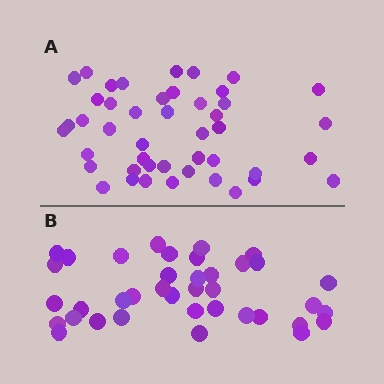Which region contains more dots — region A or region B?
Region A (the top region) has more dots.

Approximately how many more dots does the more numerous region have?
Region A has roughly 8 or so more dots than region B.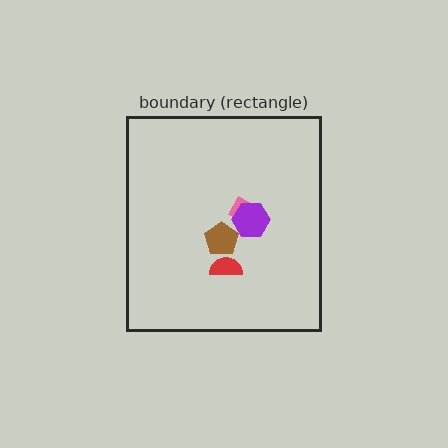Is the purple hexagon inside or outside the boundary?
Inside.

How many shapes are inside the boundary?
4 inside, 0 outside.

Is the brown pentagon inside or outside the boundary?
Inside.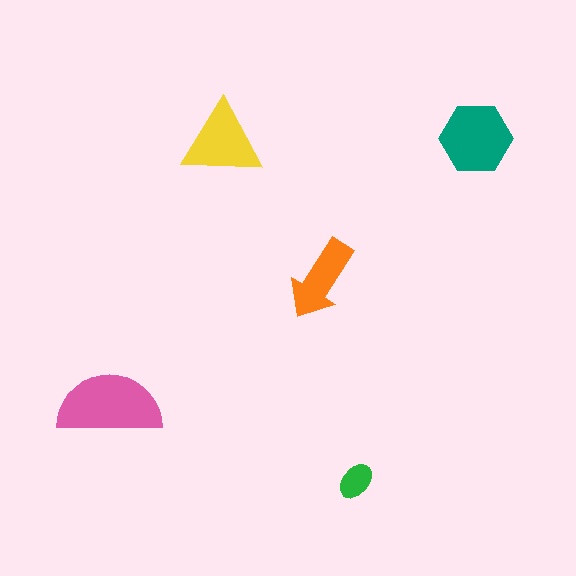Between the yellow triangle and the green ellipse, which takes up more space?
The yellow triangle.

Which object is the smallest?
The green ellipse.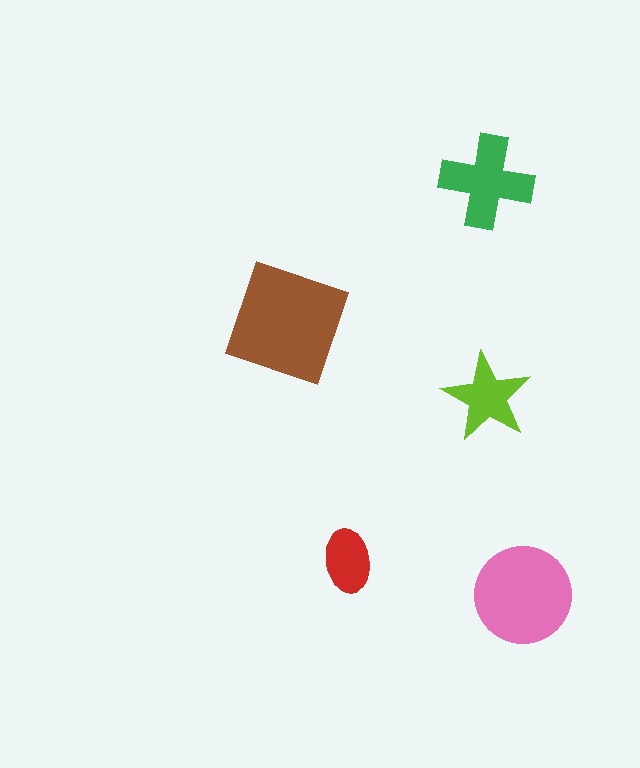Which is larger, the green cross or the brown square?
The brown square.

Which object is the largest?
The brown square.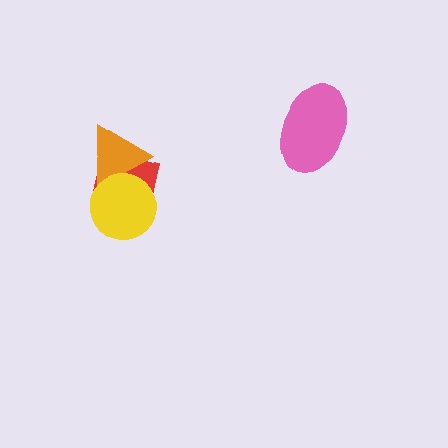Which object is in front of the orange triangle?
The yellow circle is in front of the orange triangle.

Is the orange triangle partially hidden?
Yes, it is partially covered by another shape.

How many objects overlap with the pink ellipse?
0 objects overlap with the pink ellipse.